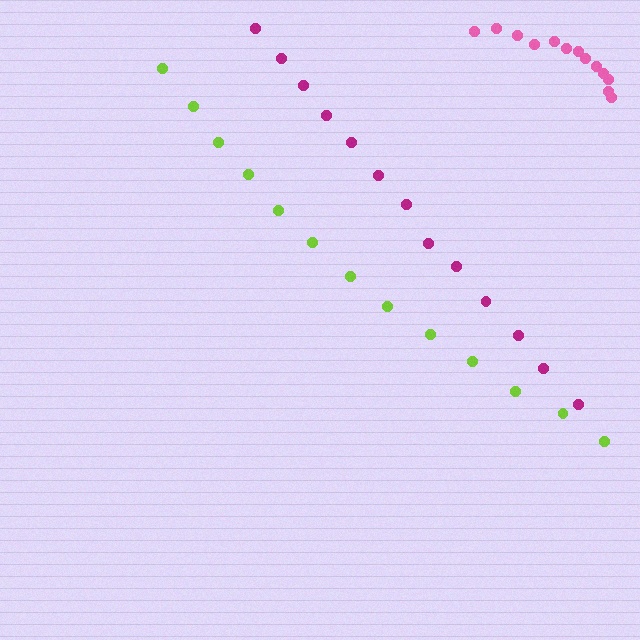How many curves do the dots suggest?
There are 3 distinct paths.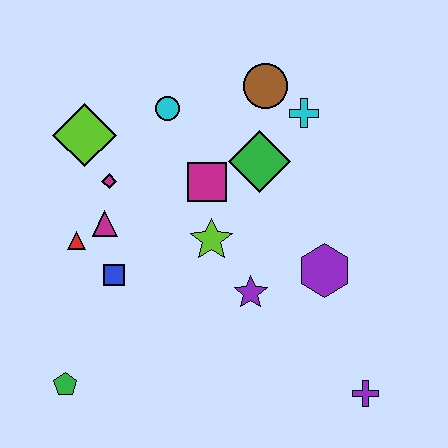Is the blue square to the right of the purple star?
No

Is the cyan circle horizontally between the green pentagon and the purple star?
Yes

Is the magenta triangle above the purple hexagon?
Yes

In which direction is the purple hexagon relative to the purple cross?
The purple hexagon is above the purple cross.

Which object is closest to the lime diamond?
The magenta diamond is closest to the lime diamond.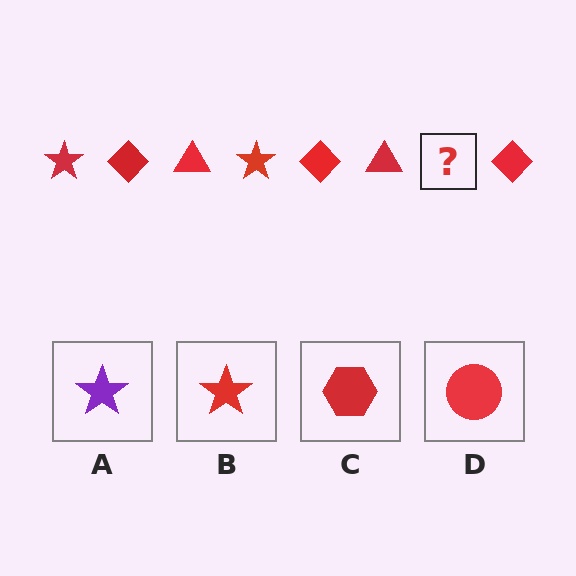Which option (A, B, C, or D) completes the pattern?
B.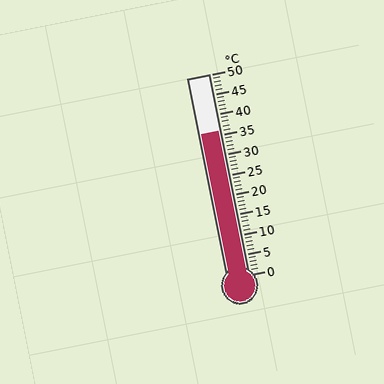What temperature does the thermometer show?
The thermometer shows approximately 36°C.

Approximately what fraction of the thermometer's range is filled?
The thermometer is filled to approximately 70% of its range.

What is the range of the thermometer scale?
The thermometer scale ranges from 0°C to 50°C.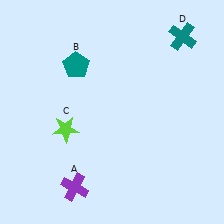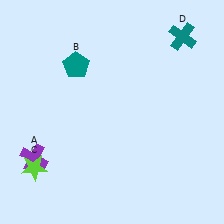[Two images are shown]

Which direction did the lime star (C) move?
The lime star (C) moved down.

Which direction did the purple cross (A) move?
The purple cross (A) moved left.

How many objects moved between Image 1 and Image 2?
2 objects moved between the two images.